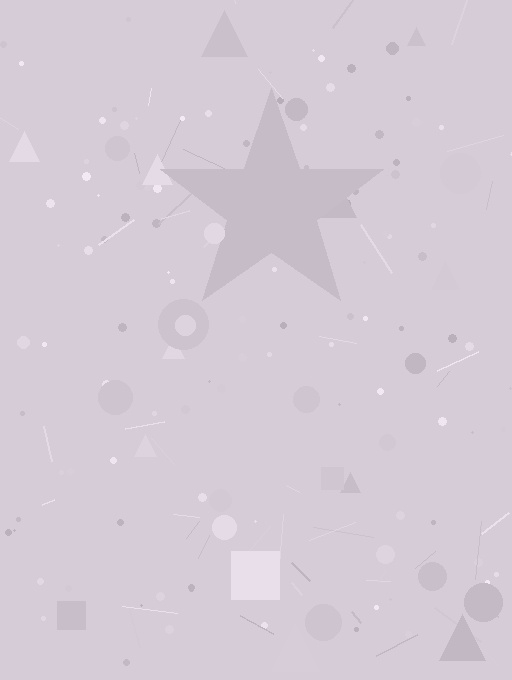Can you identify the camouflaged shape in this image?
The camouflaged shape is a star.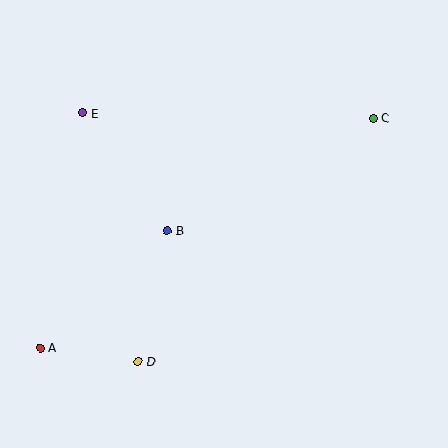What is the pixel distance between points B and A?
The distance between B and A is 173 pixels.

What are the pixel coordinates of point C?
Point C is at (374, 118).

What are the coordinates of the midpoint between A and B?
The midpoint between A and B is at (104, 289).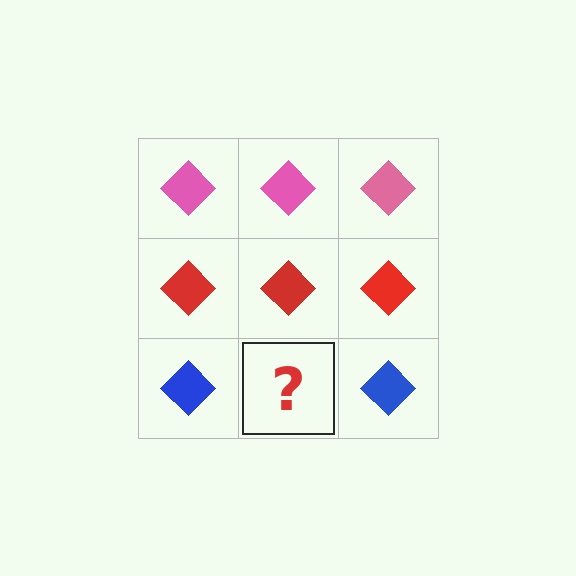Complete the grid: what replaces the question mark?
The question mark should be replaced with a blue diamond.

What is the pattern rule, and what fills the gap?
The rule is that each row has a consistent color. The gap should be filled with a blue diamond.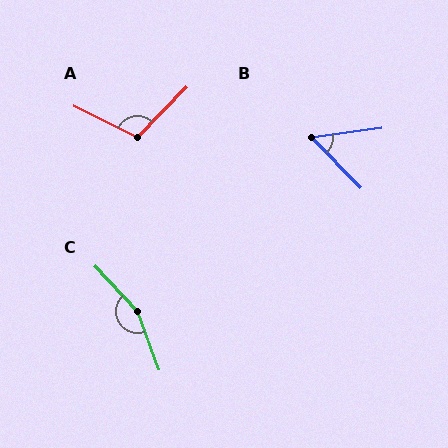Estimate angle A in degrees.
Approximately 108 degrees.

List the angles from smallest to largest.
B (54°), A (108°), C (157°).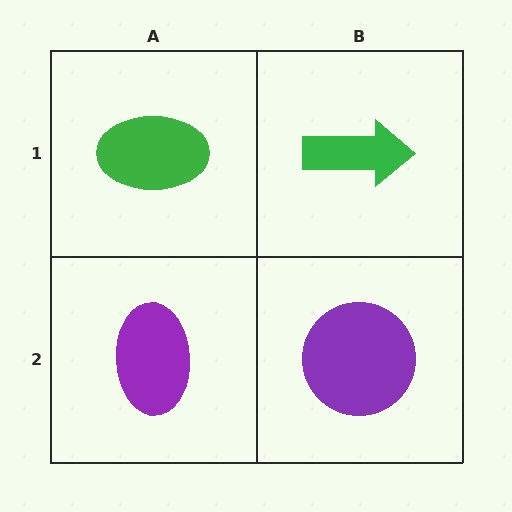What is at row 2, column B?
A purple circle.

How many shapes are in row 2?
2 shapes.